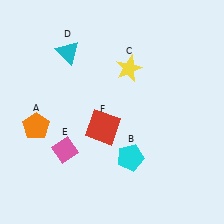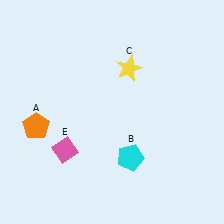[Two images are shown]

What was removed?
The red square (F), the cyan triangle (D) were removed in Image 2.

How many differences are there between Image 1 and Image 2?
There are 2 differences between the two images.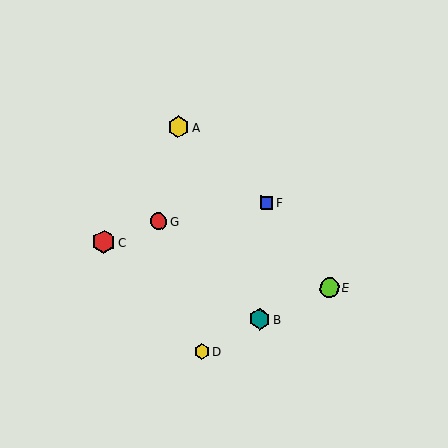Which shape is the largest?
The red hexagon (labeled C) is the largest.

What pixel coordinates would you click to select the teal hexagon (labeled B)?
Click at (260, 319) to select the teal hexagon B.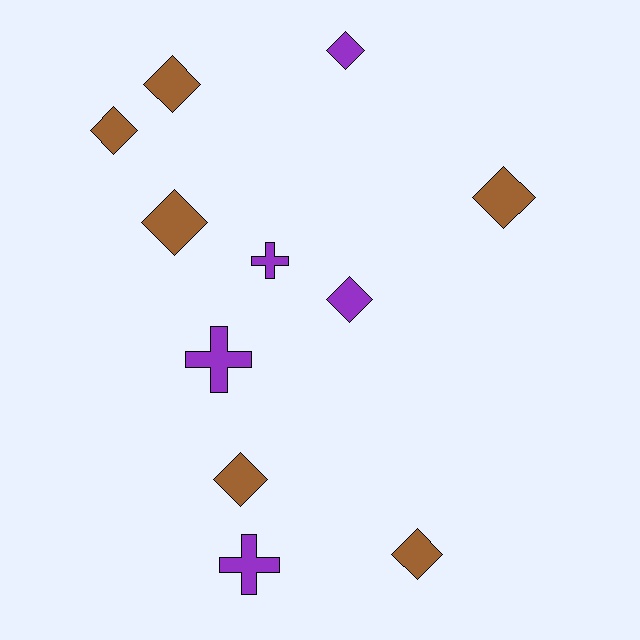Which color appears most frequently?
Brown, with 6 objects.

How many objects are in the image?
There are 11 objects.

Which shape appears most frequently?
Diamond, with 8 objects.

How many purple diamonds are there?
There are 2 purple diamonds.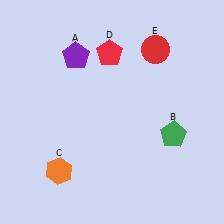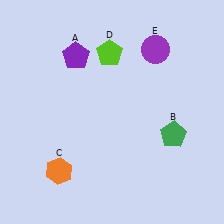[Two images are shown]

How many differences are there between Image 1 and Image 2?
There are 2 differences between the two images.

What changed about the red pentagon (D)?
In Image 1, D is red. In Image 2, it changed to lime.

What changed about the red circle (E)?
In Image 1, E is red. In Image 2, it changed to purple.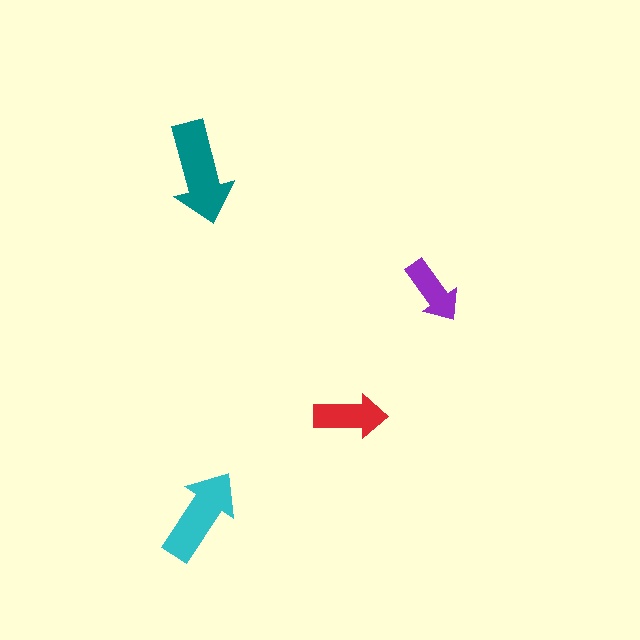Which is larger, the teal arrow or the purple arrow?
The teal one.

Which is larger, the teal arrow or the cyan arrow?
The teal one.